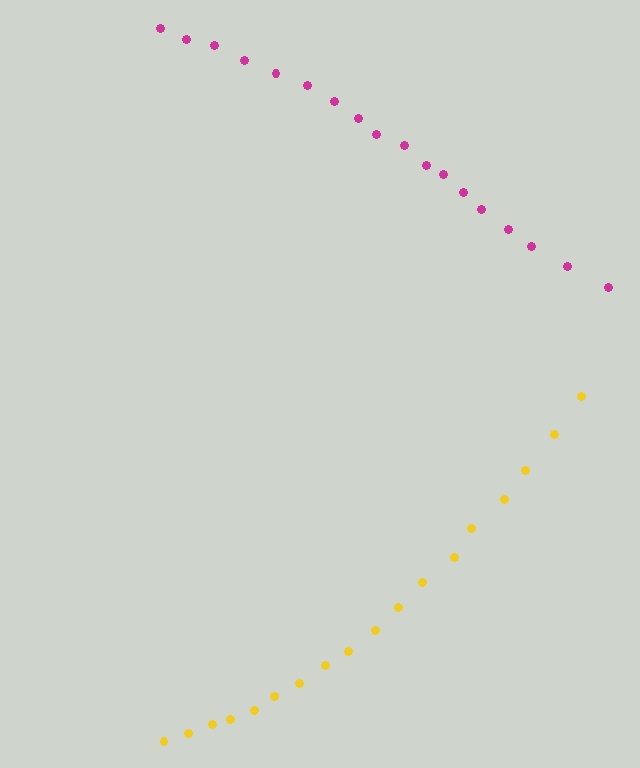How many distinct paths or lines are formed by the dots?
There are 2 distinct paths.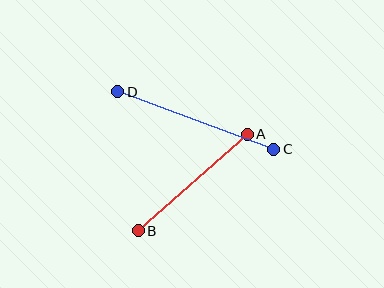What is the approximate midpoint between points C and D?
The midpoint is at approximately (196, 121) pixels.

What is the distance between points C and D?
The distance is approximately 166 pixels.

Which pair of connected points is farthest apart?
Points C and D are farthest apart.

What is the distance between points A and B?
The distance is approximately 145 pixels.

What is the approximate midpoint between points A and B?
The midpoint is at approximately (193, 183) pixels.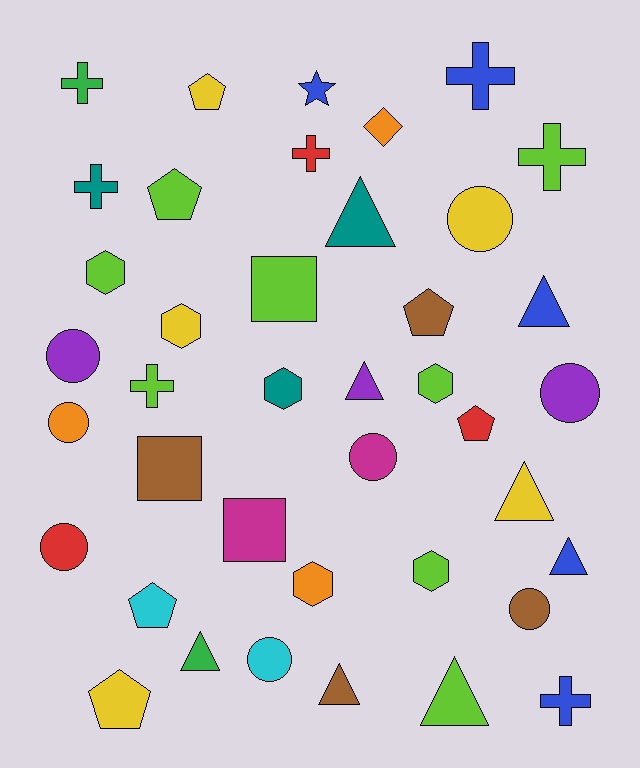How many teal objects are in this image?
There are 3 teal objects.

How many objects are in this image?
There are 40 objects.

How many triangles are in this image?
There are 8 triangles.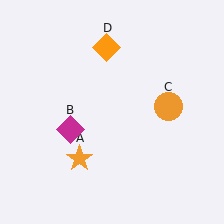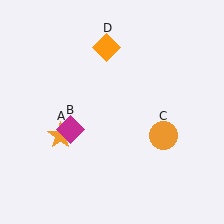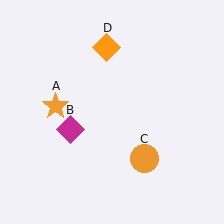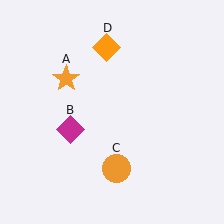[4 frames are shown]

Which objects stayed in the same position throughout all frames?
Magenta diamond (object B) and orange diamond (object D) remained stationary.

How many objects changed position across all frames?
2 objects changed position: orange star (object A), orange circle (object C).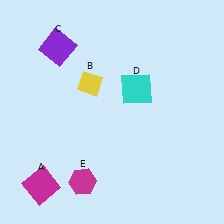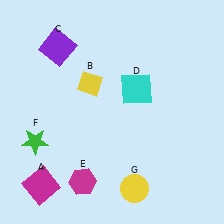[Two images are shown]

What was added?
A green star (F), a yellow circle (G) were added in Image 2.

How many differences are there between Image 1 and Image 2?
There are 2 differences between the two images.